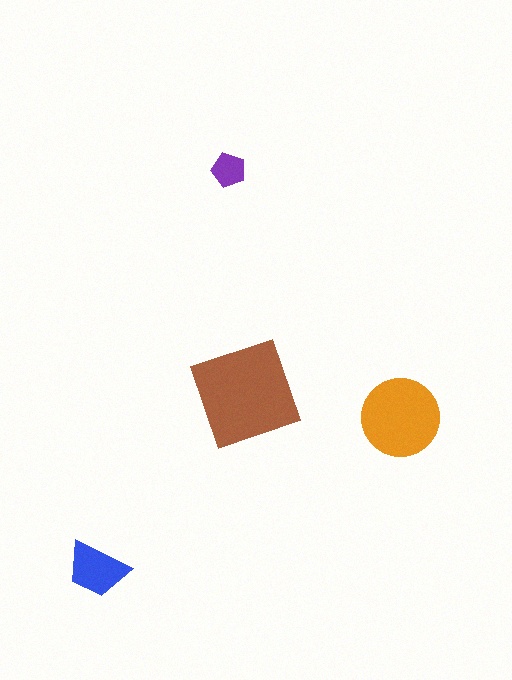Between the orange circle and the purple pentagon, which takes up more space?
The orange circle.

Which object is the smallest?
The purple pentagon.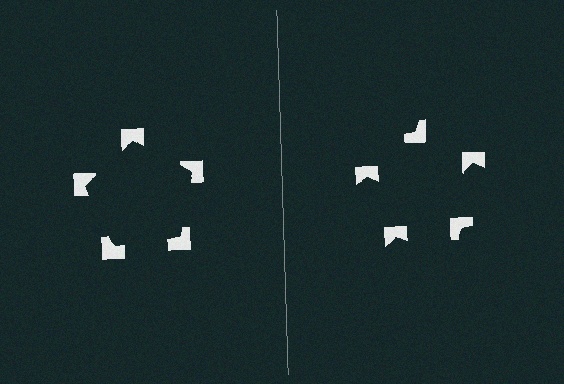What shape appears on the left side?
An illusory pentagon.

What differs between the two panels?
The notched squares are positioned identically on both sides; only the wedge orientations differ. On the left they align to a pentagon; on the right they are misaligned.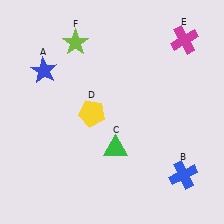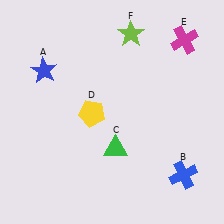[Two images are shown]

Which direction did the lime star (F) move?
The lime star (F) moved right.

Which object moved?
The lime star (F) moved right.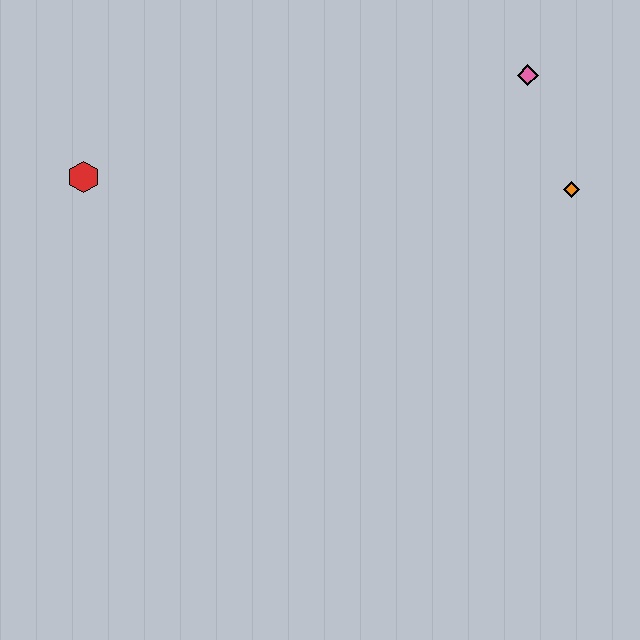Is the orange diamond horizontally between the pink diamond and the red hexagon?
No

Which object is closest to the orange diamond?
The pink diamond is closest to the orange diamond.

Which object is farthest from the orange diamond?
The red hexagon is farthest from the orange diamond.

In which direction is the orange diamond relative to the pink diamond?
The orange diamond is below the pink diamond.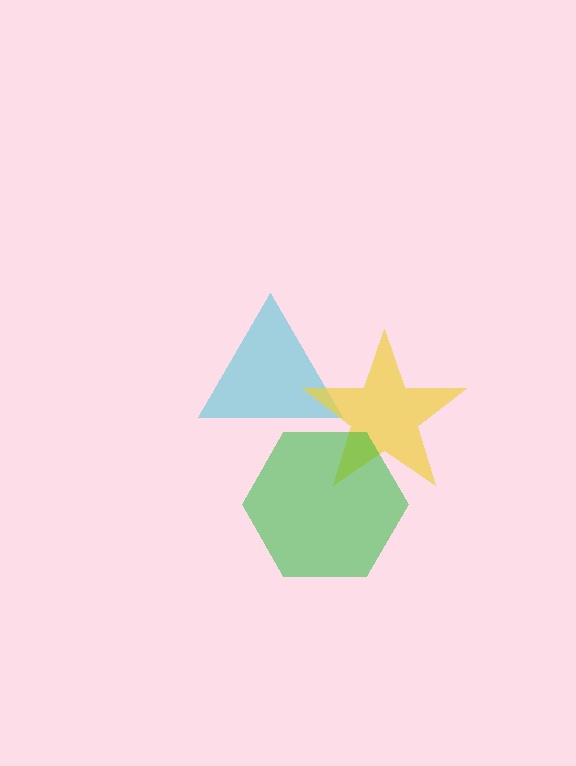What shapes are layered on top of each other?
The layered shapes are: a cyan triangle, a yellow star, a green hexagon.